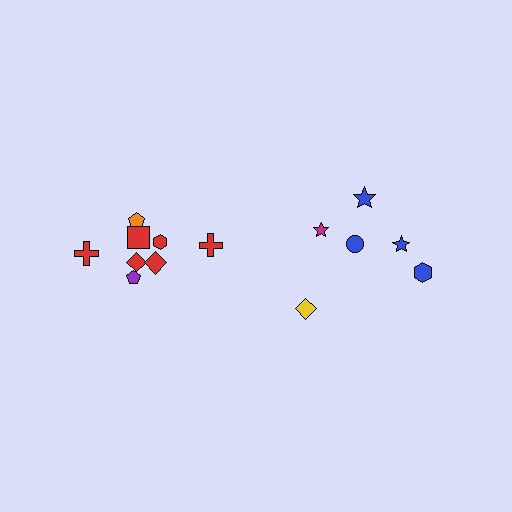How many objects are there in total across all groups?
There are 14 objects.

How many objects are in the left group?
There are 8 objects.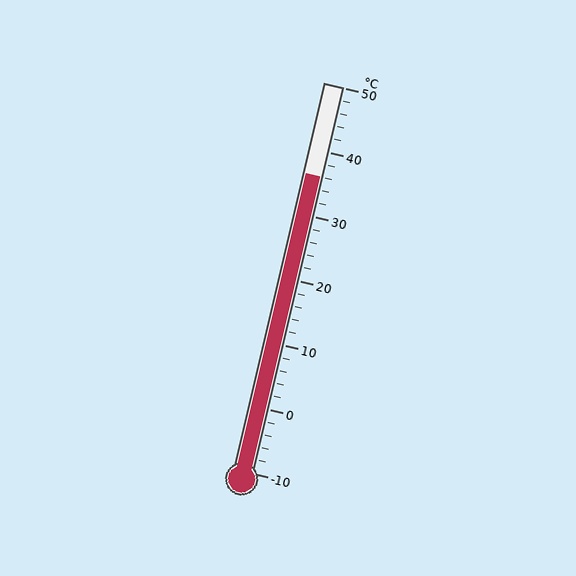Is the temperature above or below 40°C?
The temperature is below 40°C.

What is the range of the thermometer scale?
The thermometer scale ranges from -10°C to 50°C.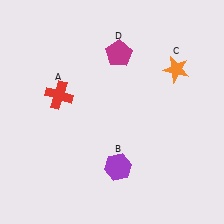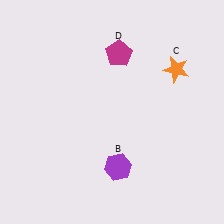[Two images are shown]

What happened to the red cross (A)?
The red cross (A) was removed in Image 2. It was in the top-left area of Image 1.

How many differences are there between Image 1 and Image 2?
There is 1 difference between the two images.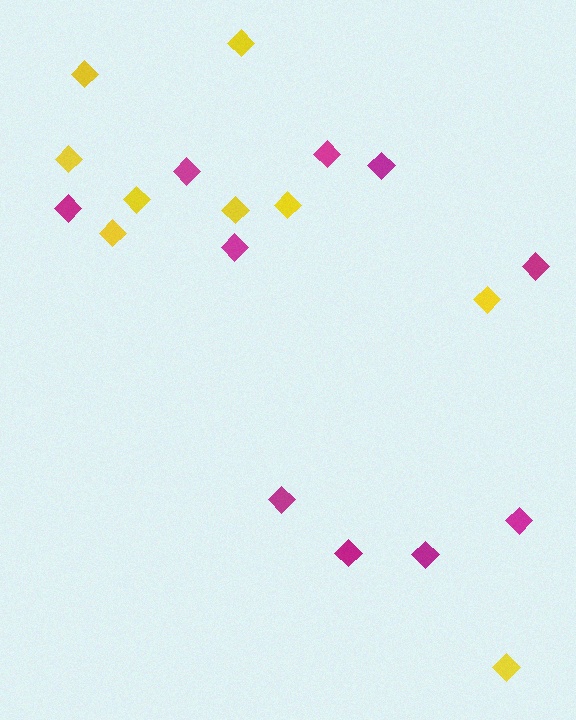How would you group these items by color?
There are 2 groups: one group of yellow diamonds (9) and one group of magenta diamonds (10).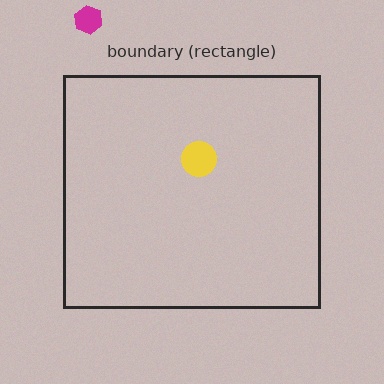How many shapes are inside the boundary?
1 inside, 1 outside.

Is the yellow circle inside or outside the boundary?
Inside.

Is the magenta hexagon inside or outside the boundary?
Outside.